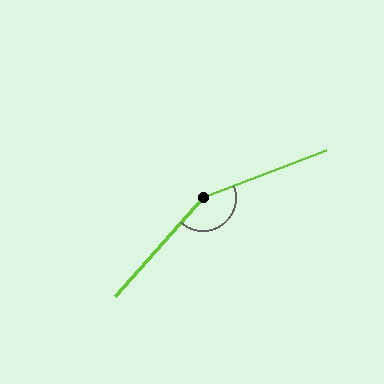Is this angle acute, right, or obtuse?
It is obtuse.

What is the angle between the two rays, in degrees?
Approximately 153 degrees.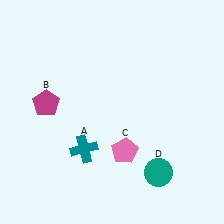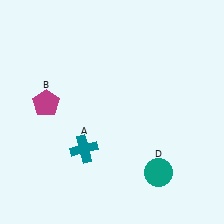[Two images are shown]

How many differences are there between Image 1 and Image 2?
There is 1 difference between the two images.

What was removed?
The pink pentagon (C) was removed in Image 2.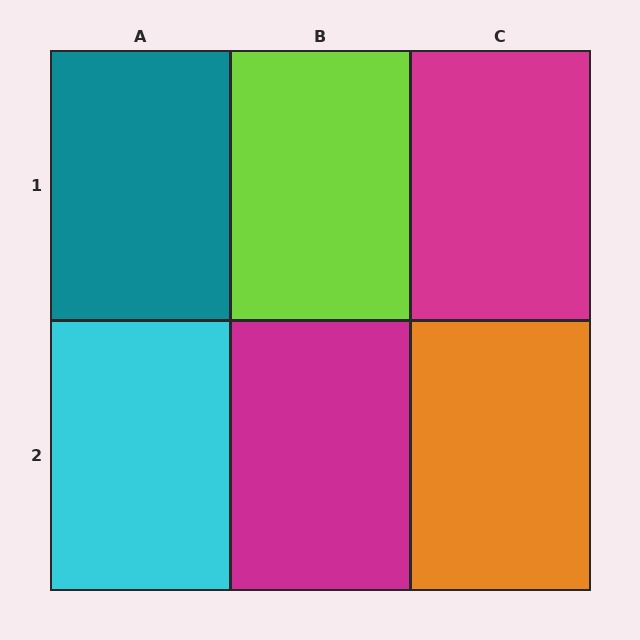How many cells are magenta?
2 cells are magenta.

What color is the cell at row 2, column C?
Orange.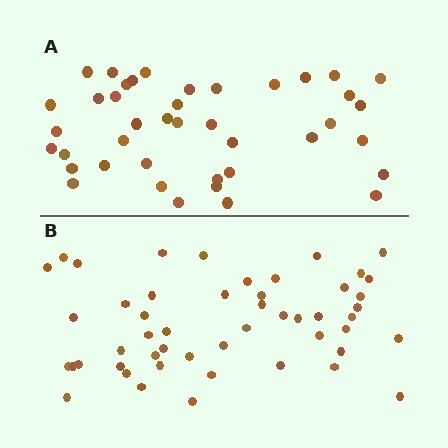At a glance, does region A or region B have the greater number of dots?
Region B (the bottom region) has more dots.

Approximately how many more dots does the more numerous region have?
Region B has roughly 8 or so more dots than region A.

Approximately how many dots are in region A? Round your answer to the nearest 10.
About 40 dots. (The exact count is 41, which rounds to 40.)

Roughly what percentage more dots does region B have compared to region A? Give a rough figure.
About 20% more.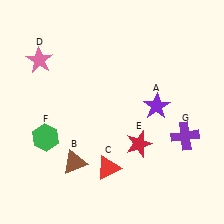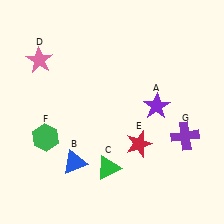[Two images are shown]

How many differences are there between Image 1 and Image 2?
There are 2 differences between the two images.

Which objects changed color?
B changed from brown to blue. C changed from red to green.